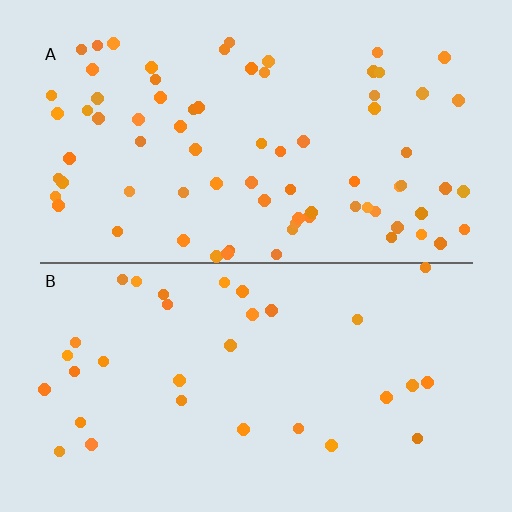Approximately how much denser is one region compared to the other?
Approximately 2.4× — region A over region B.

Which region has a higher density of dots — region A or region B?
A (the top).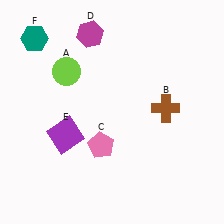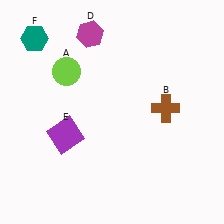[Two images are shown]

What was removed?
The pink pentagon (C) was removed in Image 2.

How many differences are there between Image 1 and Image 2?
There is 1 difference between the two images.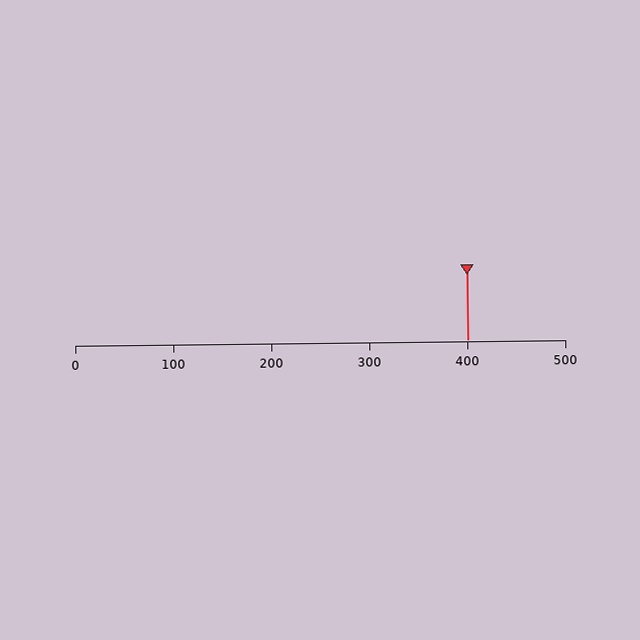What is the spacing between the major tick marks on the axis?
The major ticks are spaced 100 apart.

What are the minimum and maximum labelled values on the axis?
The axis runs from 0 to 500.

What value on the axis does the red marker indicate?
The marker indicates approximately 400.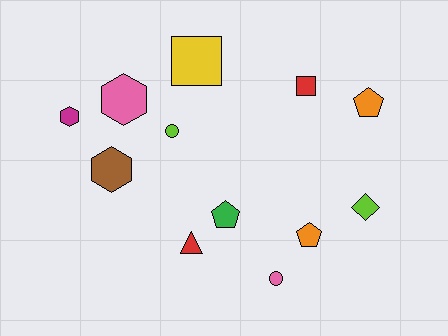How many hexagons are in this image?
There are 3 hexagons.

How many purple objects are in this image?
There are no purple objects.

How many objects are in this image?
There are 12 objects.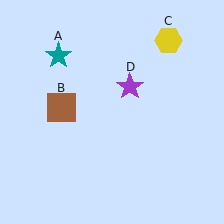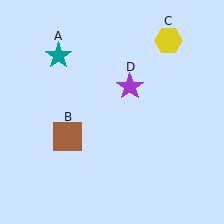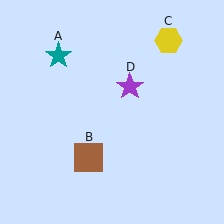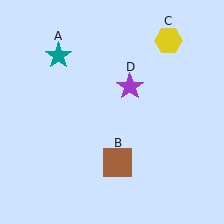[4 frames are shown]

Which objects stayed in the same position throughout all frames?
Teal star (object A) and yellow hexagon (object C) and purple star (object D) remained stationary.